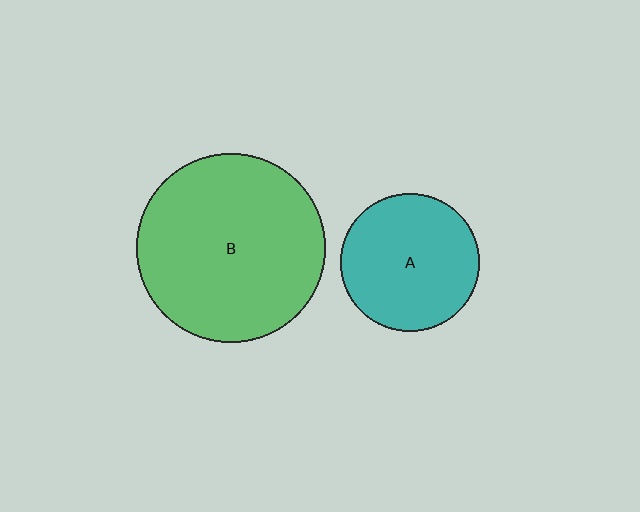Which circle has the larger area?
Circle B (green).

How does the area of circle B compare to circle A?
Approximately 1.9 times.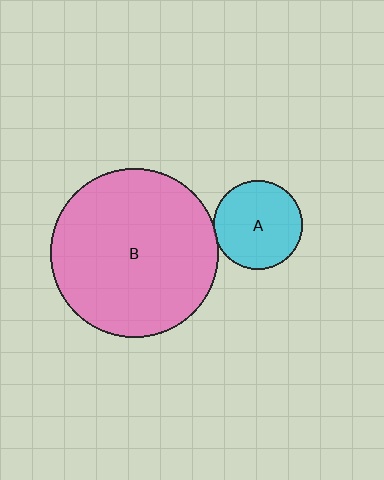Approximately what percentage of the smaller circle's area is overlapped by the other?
Approximately 5%.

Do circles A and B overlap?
Yes.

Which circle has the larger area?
Circle B (pink).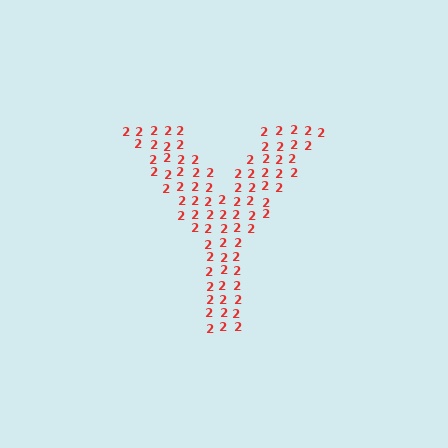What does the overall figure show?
The overall figure shows the letter Y.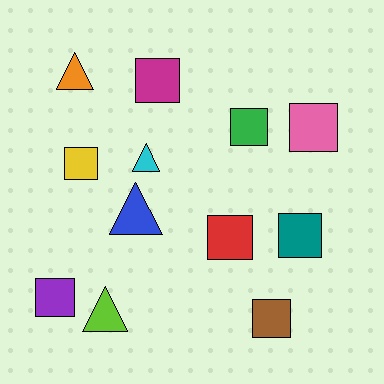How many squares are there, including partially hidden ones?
There are 8 squares.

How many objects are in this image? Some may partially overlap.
There are 12 objects.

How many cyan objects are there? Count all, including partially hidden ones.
There is 1 cyan object.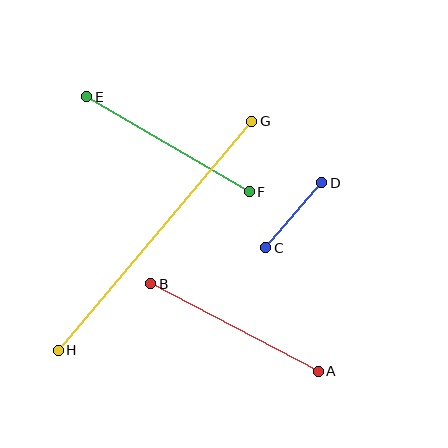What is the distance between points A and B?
The distance is approximately 189 pixels.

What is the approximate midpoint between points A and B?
The midpoint is at approximately (235, 327) pixels.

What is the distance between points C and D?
The distance is approximately 86 pixels.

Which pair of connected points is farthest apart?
Points G and H are farthest apart.